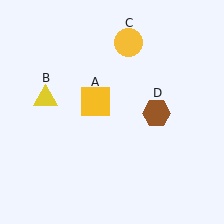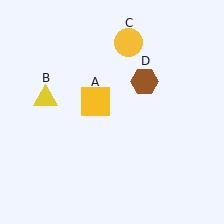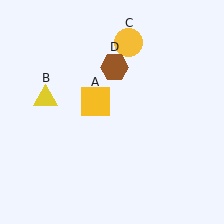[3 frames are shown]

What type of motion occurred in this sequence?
The brown hexagon (object D) rotated counterclockwise around the center of the scene.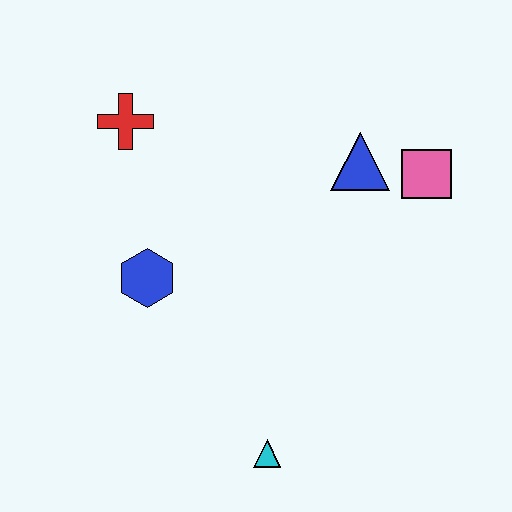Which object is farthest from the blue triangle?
The cyan triangle is farthest from the blue triangle.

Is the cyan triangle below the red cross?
Yes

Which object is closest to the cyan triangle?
The blue hexagon is closest to the cyan triangle.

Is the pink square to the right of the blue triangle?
Yes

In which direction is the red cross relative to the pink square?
The red cross is to the left of the pink square.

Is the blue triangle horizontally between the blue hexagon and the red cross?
No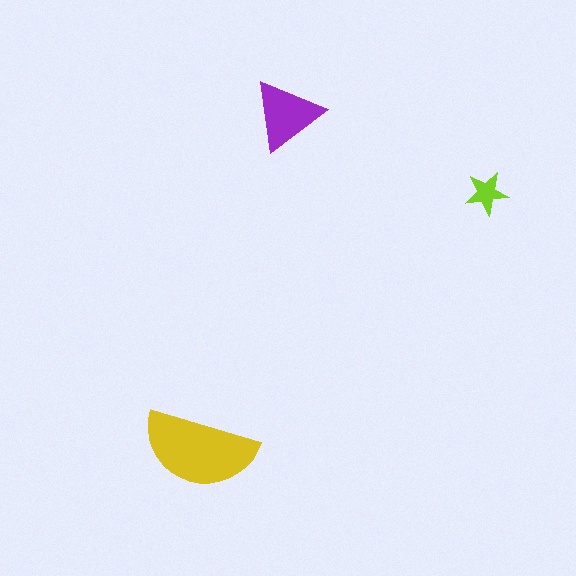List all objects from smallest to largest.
The lime star, the purple triangle, the yellow semicircle.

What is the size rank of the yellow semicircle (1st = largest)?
1st.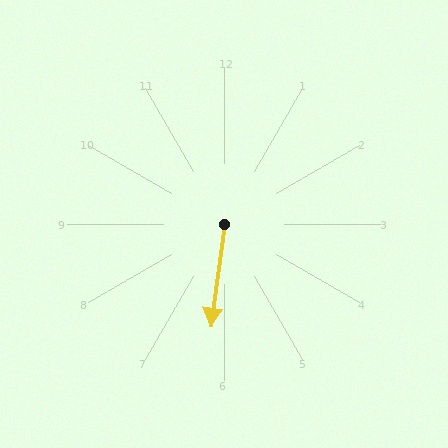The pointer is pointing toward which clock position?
Roughly 6 o'clock.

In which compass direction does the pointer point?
South.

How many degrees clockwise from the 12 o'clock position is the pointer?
Approximately 188 degrees.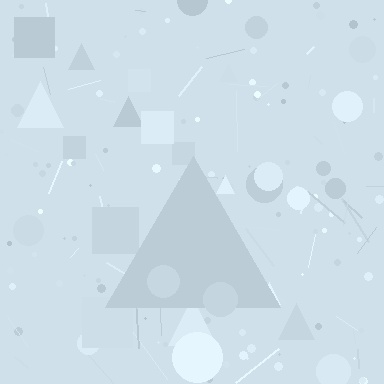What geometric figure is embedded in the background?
A triangle is embedded in the background.